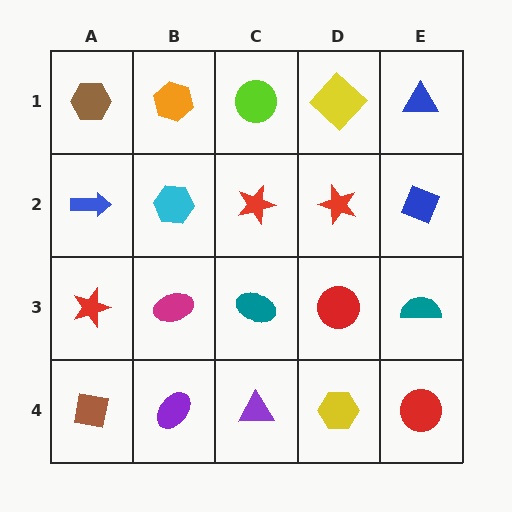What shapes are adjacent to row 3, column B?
A cyan hexagon (row 2, column B), a purple ellipse (row 4, column B), a red star (row 3, column A), a teal ellipse (row 3, column C).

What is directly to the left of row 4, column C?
A purple ellipse.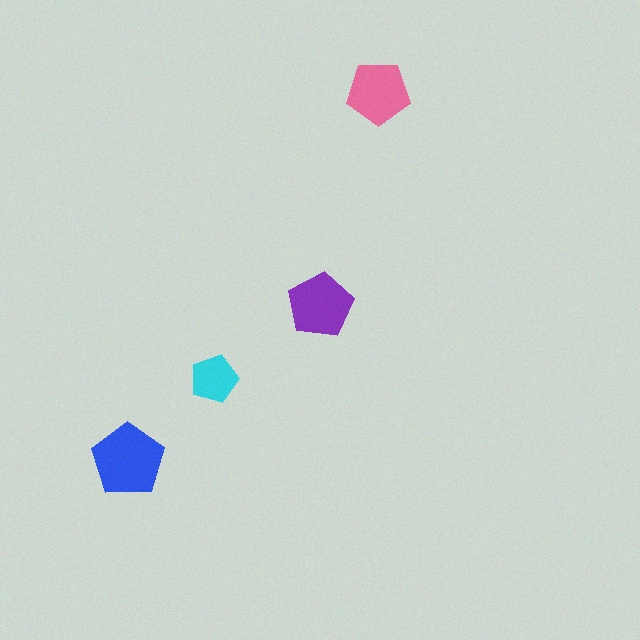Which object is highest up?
The pink pentagon is topmost.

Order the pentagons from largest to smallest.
the blue one, the purple one, the pink one, the cyan one.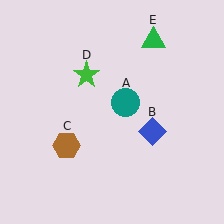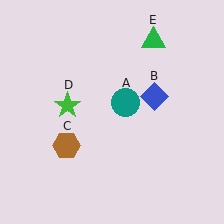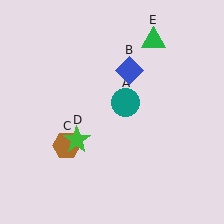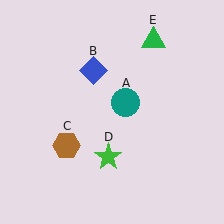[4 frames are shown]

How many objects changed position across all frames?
2 objects changed position: blue diamond (object B), green star (object D).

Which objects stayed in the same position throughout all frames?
Teal circle (object A) and brown hexagon (object C) and green triangle (object E) remained stationary.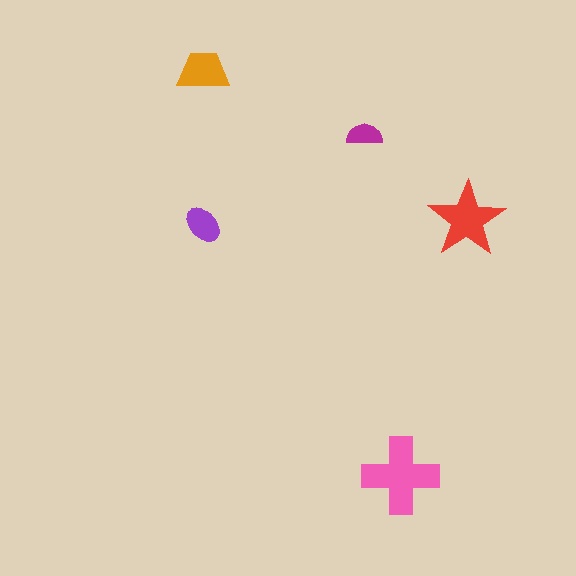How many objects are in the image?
There are 5 objects in the image.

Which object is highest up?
The orange trapezoid is topmost.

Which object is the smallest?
The magenta semicircle.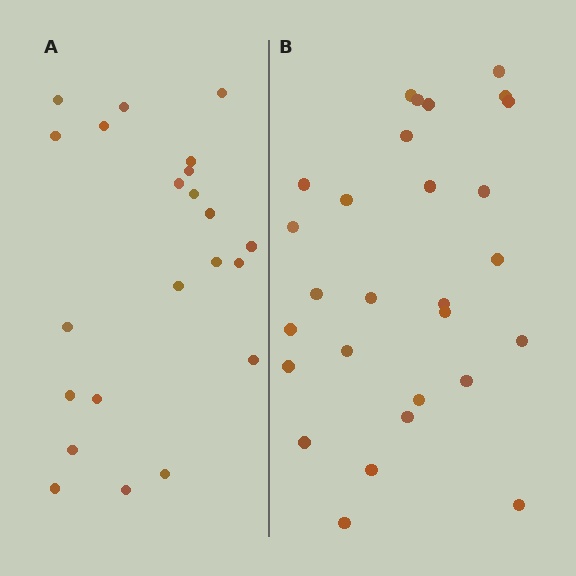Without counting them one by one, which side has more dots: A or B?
Region B (the right region) has more dots.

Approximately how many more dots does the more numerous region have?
Region B has about 6 more dots than region A.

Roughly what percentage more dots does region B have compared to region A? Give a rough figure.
About 25% more.